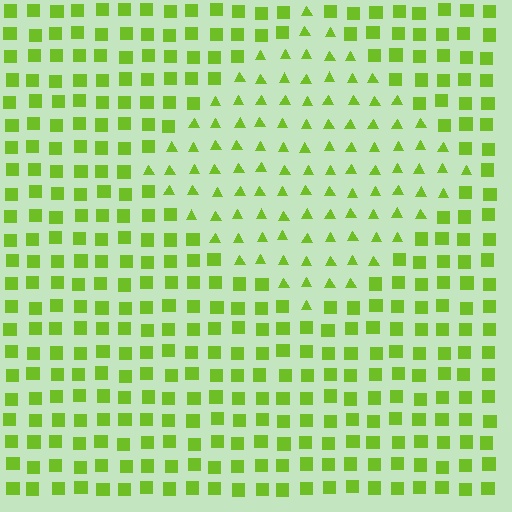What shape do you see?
I see a diamond.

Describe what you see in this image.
The image is filled with small lime elements arranged in a uniform grid. A diamond-shaped region contains triangles, while the surrounding area contains squares. The boundary is defined purely by the change in element shape.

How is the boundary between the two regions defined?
The boundary is defined by a change in element shape: triangles inside vs. squares outside. All elements share the same color and spacing.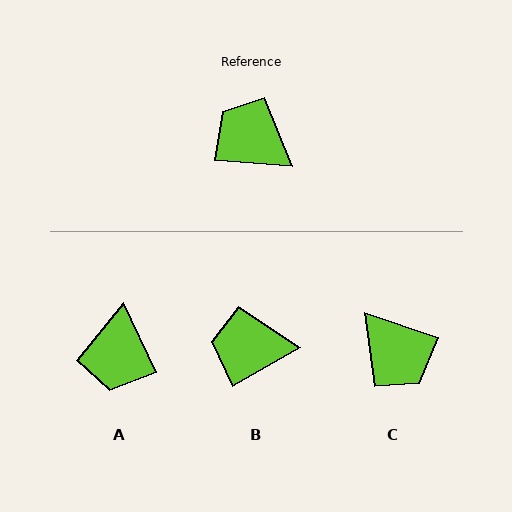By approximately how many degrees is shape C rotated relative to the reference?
Approximately 166 degrees counter-clockwise.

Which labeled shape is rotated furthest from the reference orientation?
C, about 166 degrees away.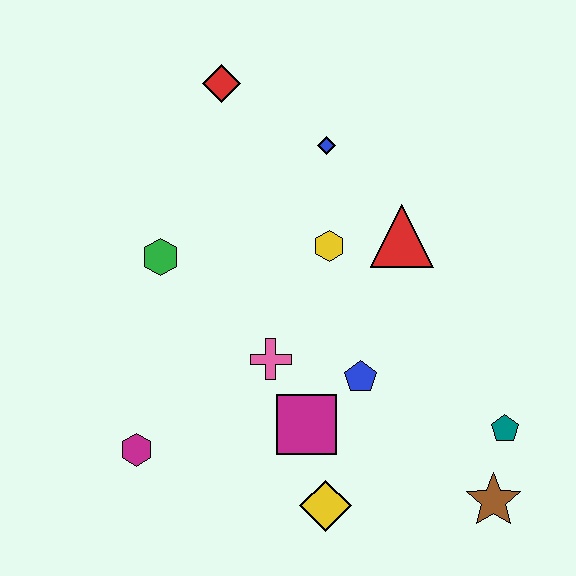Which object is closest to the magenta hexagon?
The pink cross is closest to the magenta hexagon.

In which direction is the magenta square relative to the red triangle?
The magenta square is below the red triangle.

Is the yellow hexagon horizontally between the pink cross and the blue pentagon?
Yes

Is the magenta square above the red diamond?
No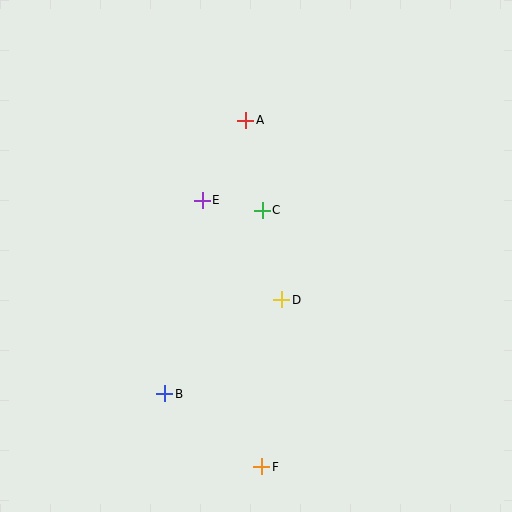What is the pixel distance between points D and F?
The distance between D and F is 168 pixels.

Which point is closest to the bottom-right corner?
Point F is closest to the bottom-right corner.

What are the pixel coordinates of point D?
Point D is at (282, 300).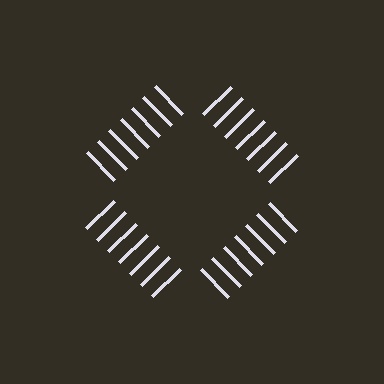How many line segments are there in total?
28 — 7 along each of the 4 edges.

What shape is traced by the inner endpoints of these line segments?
An illusory square — the line segments terminate on its edges but no continuous stroke is drawn.